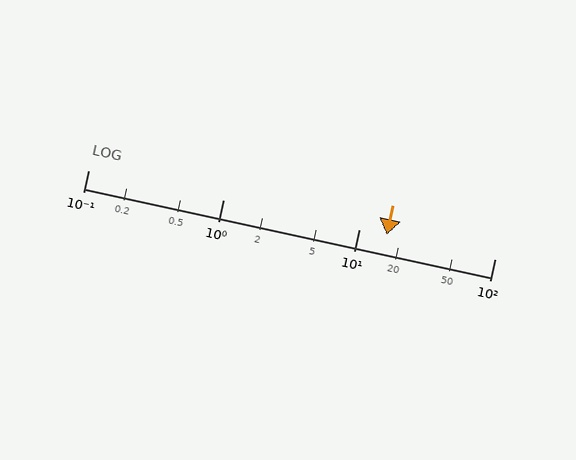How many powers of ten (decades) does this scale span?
The scale spans 3 decades, from 0.1 to 100.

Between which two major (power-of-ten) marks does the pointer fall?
The pointer is between 10 and 100.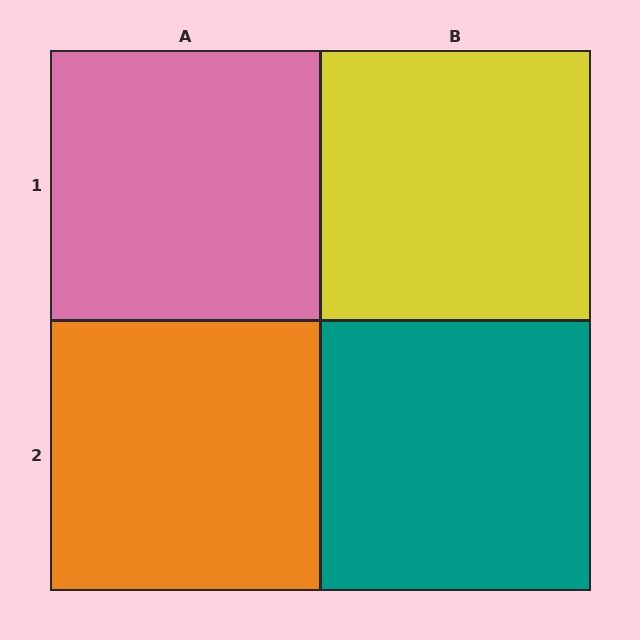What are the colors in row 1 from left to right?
Pink, yellow.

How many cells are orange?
1 cell is orange.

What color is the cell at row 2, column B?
Teal.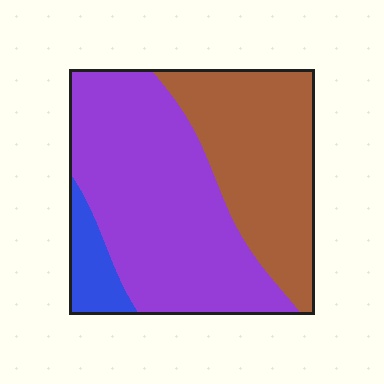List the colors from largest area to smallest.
From largest to smallest: purple, brown, blue.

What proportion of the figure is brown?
Brown covers 37% of the figure.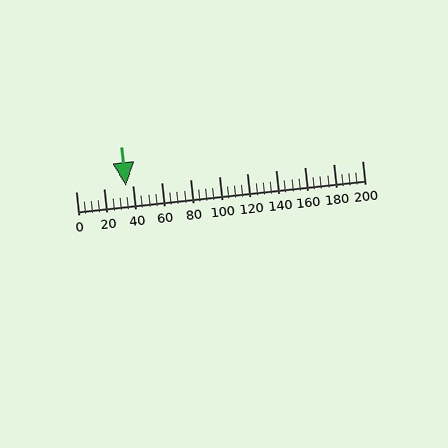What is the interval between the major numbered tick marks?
The major tick marks are spaced 20 units apart.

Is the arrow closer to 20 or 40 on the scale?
The arrow is closer to 40.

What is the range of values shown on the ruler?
The ruler shows values from 0 to 200.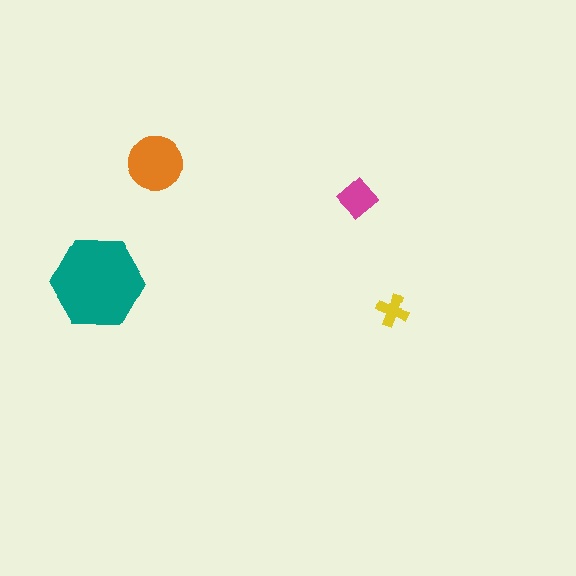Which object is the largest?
The teal hexagon.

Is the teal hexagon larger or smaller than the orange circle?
Larger.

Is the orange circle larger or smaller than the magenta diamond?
Larger.